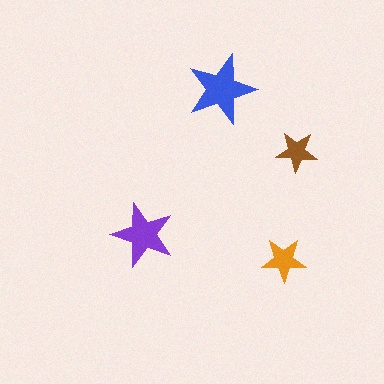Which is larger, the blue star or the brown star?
The blue one.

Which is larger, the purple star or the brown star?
The purple one.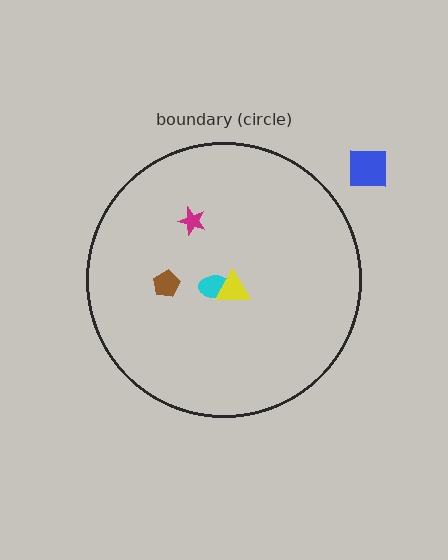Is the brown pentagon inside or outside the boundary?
Inside.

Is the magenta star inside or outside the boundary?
Inside.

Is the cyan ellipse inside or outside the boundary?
Inside.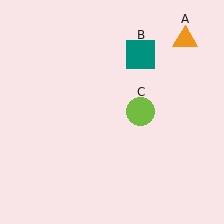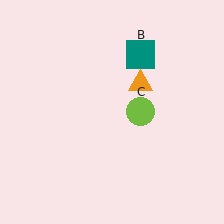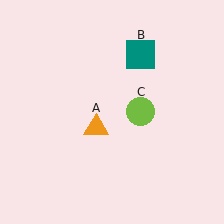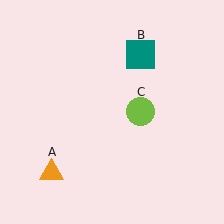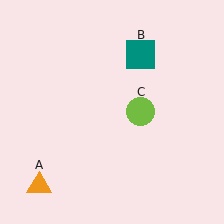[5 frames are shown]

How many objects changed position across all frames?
1 object changed position: orange triangle (object A).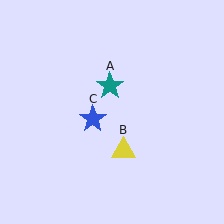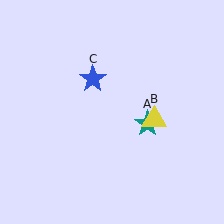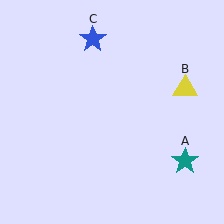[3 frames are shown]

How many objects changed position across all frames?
3 objects changed position: teal star (object A), yellow triangle (object B), blue star (object C).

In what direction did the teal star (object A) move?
The teal star (object A) moved down and to the right.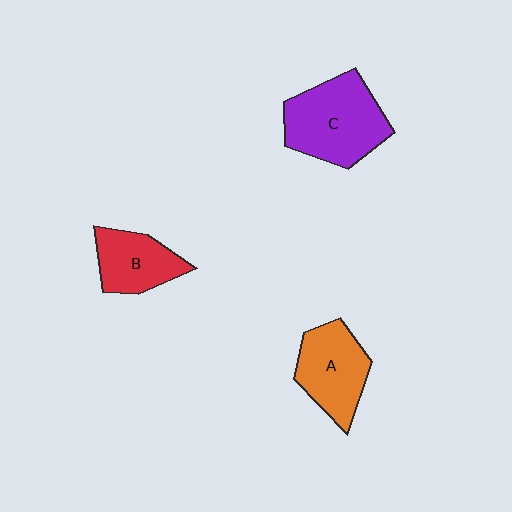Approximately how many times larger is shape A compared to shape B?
Approximately 1.2 times.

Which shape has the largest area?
Shape C (purple).